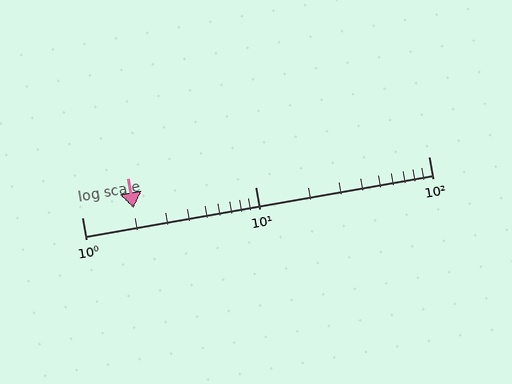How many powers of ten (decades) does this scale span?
The scale spans 2 decades, from 1 to 100.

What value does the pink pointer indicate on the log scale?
The pointer indicates approximately 2.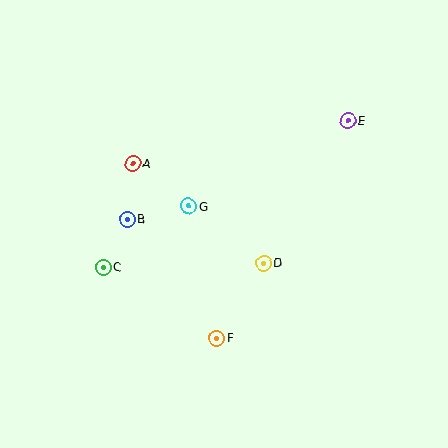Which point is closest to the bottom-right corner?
Point F is closest to the bottom-right corner.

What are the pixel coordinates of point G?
Point G is at (188, 206).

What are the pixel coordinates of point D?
Point D is at (264, 263).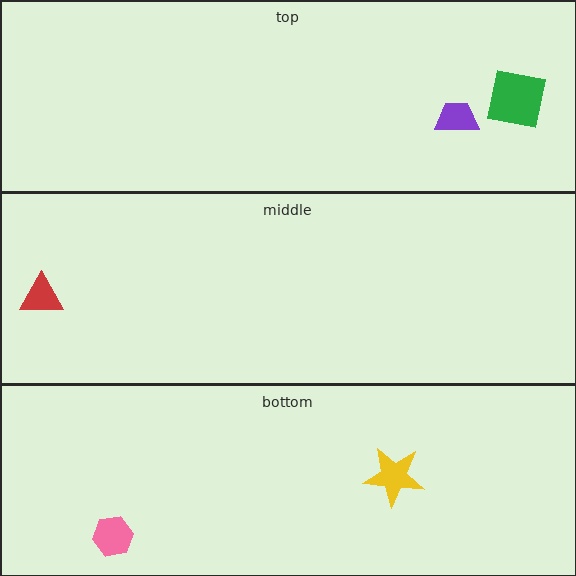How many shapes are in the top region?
2.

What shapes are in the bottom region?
The yellow star, the pink hexagon.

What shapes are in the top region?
The green square, the purple trapezoid.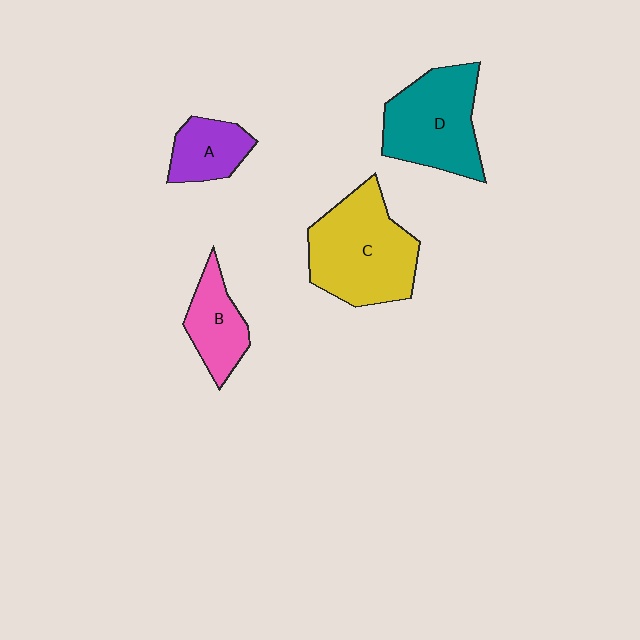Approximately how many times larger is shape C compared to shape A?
Approximately 2.3 times.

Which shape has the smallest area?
Shape A (purple).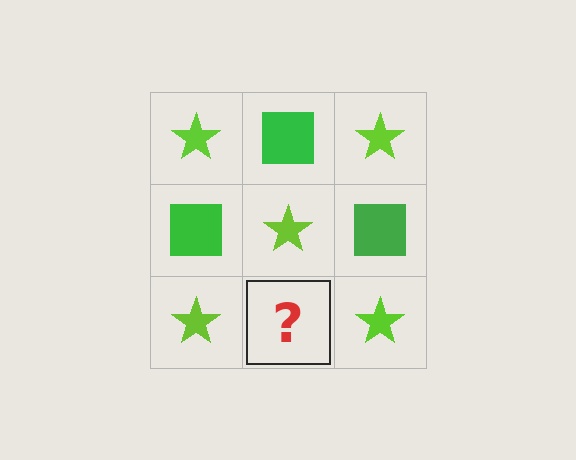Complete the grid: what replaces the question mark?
The question mark should be replaced with a green square.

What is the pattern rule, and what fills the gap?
The rule is that it alternates lime star and green square in a checkerboard pattern. The gap should be filled with a green square.